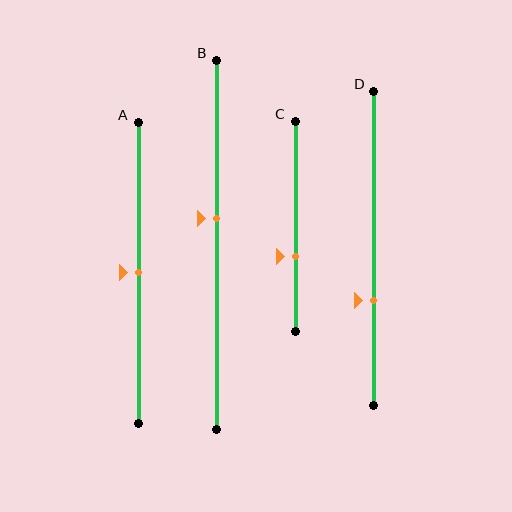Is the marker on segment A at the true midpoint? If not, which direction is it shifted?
Yes, the marker on segment A is at the true midpoint.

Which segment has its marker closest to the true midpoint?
Segment A has its marker closest to the true midpoint.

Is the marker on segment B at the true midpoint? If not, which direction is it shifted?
No, the marker on segment B is shifted upward by about 7% of the segment length.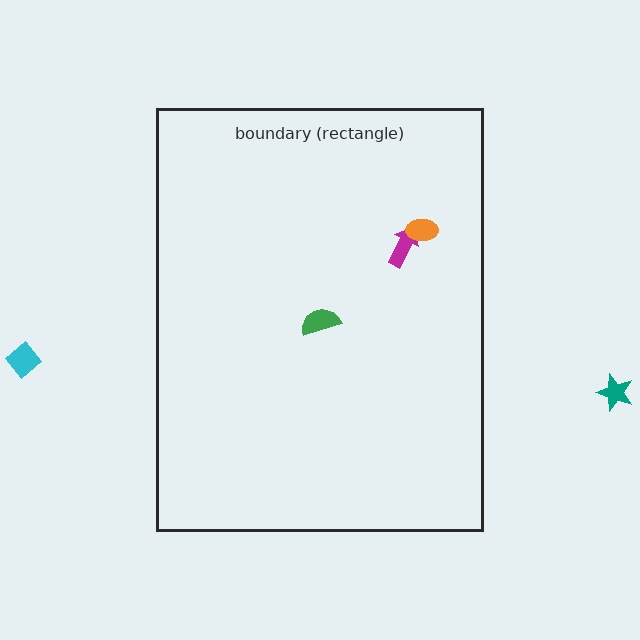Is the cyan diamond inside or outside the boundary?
Outside.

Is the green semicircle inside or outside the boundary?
Inside.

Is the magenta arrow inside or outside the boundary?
Inside.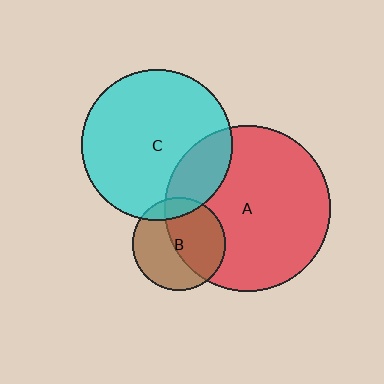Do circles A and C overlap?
Yes.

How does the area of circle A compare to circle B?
Approximately 3.2 times.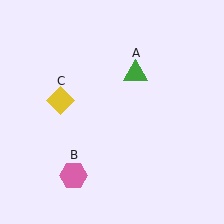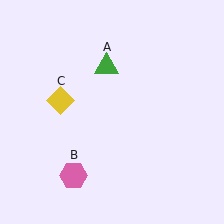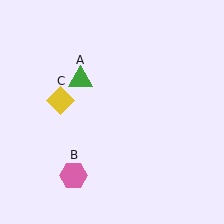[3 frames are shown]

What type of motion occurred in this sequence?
The green triangle (object A) rotated counterclockwise around the center of the scene.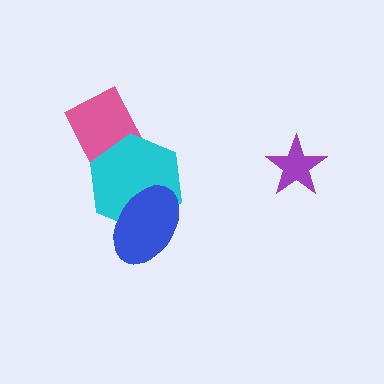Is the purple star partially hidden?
No, no other shape covers it.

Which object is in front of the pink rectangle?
The cyan hexagon is in front of the pink rectangle.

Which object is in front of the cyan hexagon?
The blue ellipse is in front of the cyan hexagon.